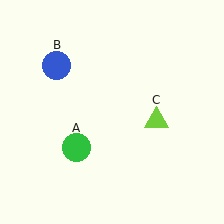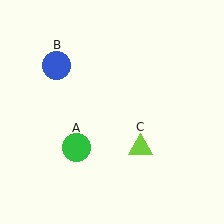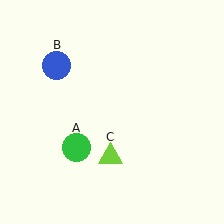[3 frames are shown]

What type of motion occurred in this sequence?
The lime triangle (object C) rotated clockwise around the center of the scene.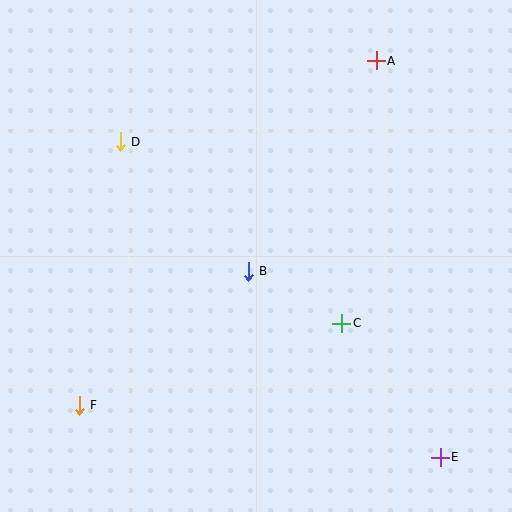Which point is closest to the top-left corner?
Point D is closest to the top-left corner.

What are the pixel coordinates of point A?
Point A is at (376, 61).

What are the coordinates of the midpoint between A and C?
The midpoint between A and C is at (359, 192).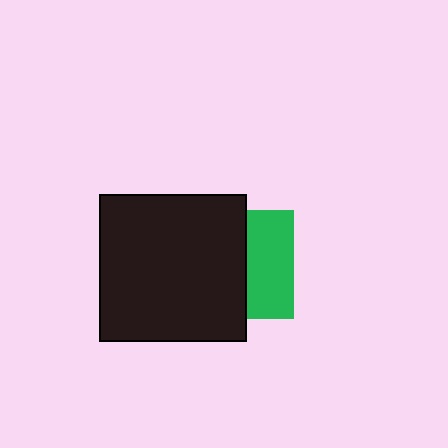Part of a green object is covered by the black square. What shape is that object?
It is a square.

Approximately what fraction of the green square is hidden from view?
Roughly 57% of the green square is hidden behind the black square.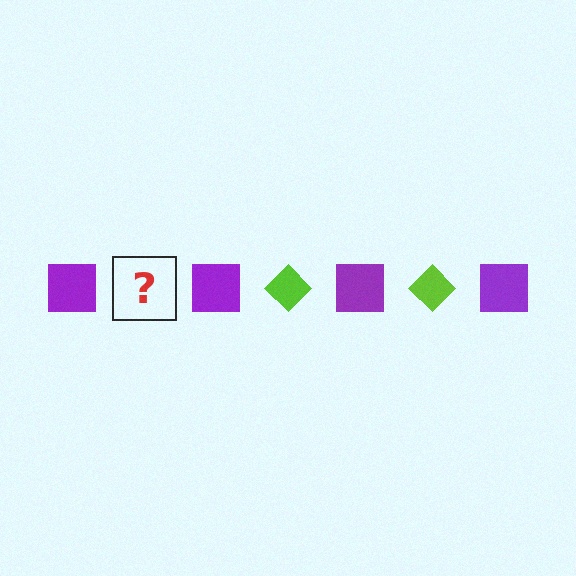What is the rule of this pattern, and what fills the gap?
The rule is that the pattern alternates between purple square and lime diamond. The gap should be filled with a lime diamond.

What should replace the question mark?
The question mark should be replaced with a lime diamond.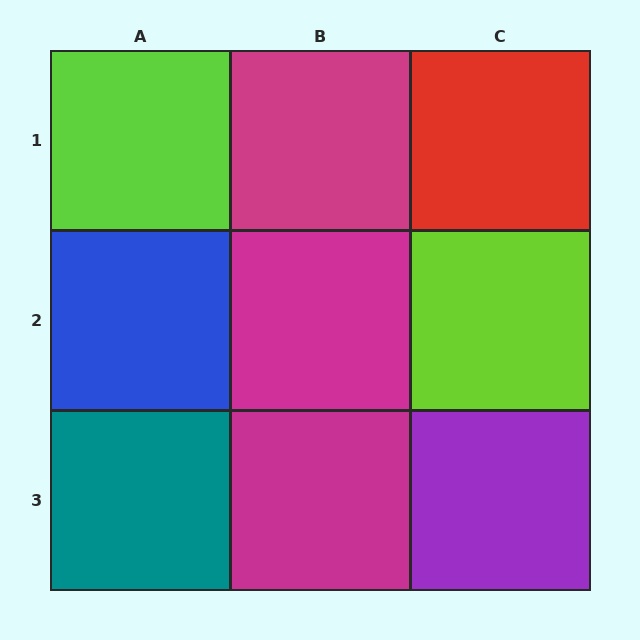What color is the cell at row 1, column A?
Lime.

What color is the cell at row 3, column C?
Purple.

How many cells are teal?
1 cell is teal.